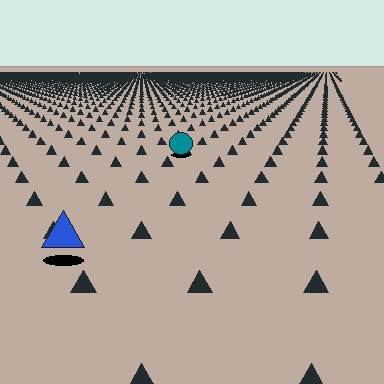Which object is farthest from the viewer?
The teal circle is farthest from the viewer. It appears smaller and the ground texture around it is denser.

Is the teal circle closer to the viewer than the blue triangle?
No. The blue triangle is closer — you can tell from the texture gradient: the ground texture is coarser near it.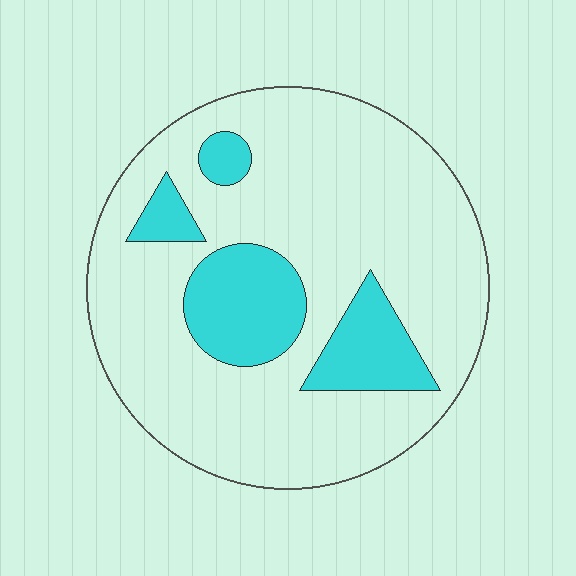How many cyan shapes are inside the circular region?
4.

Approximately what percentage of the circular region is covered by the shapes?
Approximately 20%.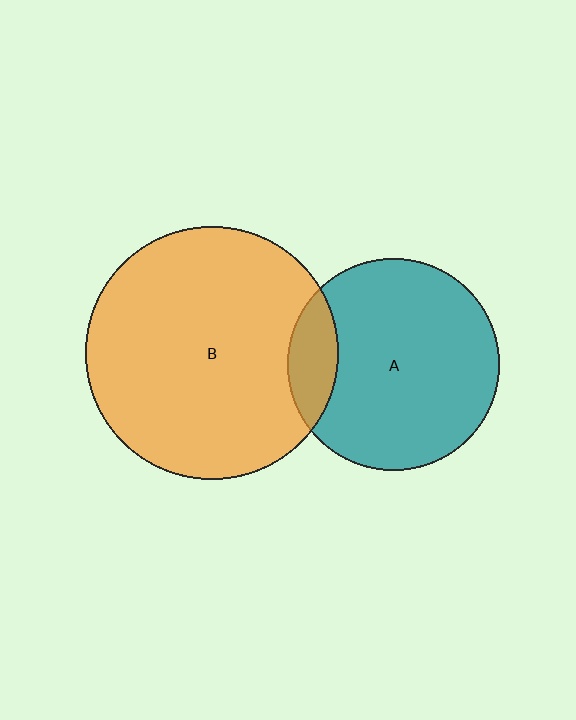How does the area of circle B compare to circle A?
Approximately 1.4 times.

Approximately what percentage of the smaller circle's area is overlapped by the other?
Approximately 15%.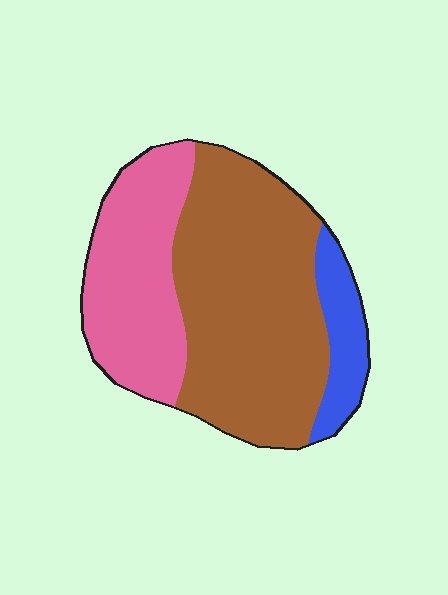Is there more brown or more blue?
Brown.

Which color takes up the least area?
Blue, at roughly 10%.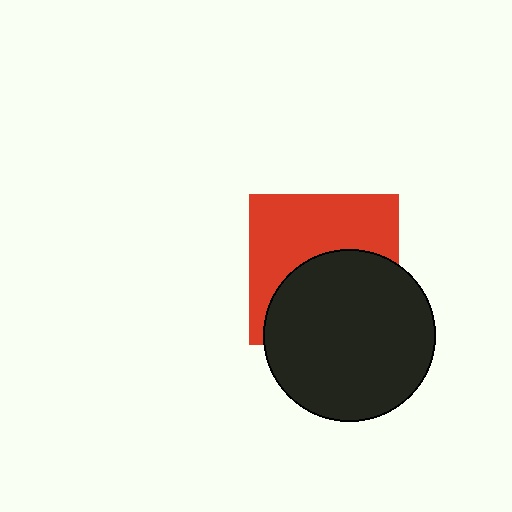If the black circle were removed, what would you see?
You would see the complete red square.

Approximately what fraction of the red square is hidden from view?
Roughly 50% of the red square is hidden behind the black circle.